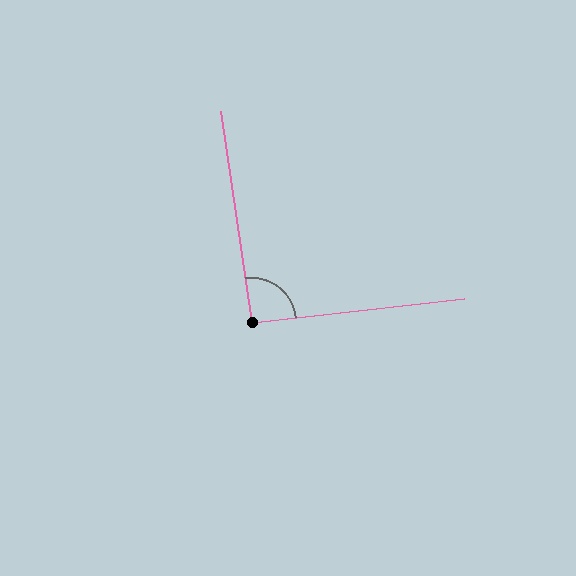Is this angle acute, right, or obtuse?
It is approximately a right angle.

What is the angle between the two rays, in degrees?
Approximately 92 degrees.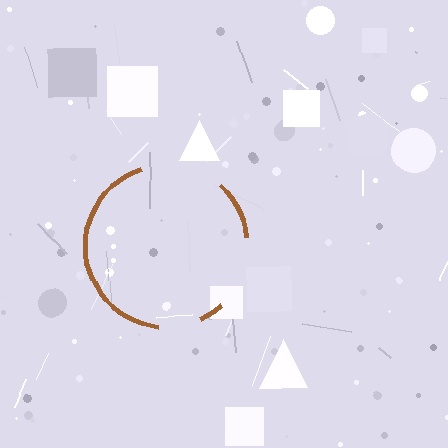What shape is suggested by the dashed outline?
The dashed outline suggests a circle.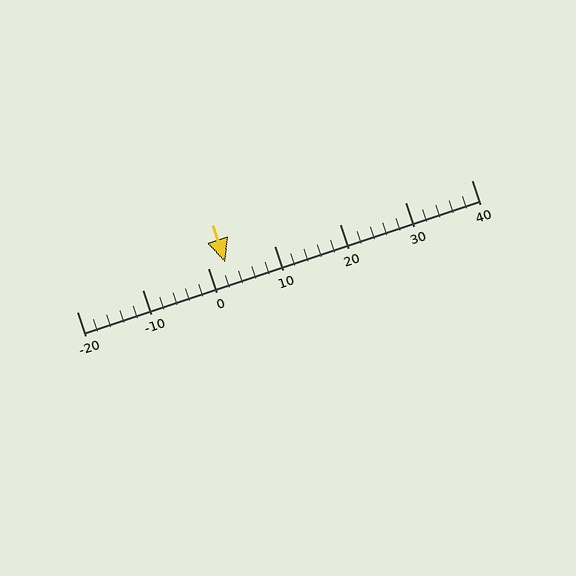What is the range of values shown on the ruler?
The ruler shows values from -20 to 40.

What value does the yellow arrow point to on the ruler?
The yellow arrow points to approximately 2.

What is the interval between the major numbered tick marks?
The major tick marks are spaced 10 units apart.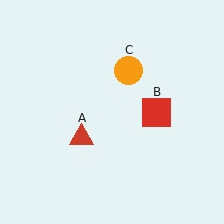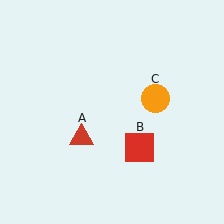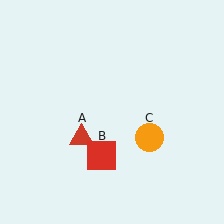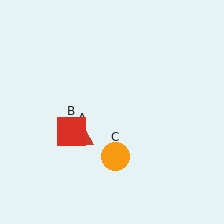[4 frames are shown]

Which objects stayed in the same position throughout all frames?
Red triangle (object A) remained stationary.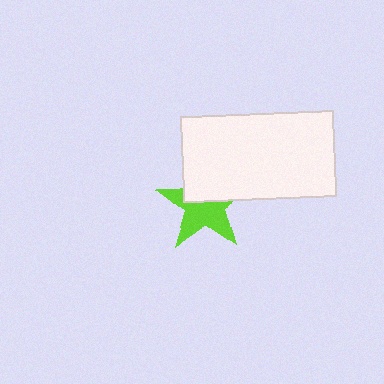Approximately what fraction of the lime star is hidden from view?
Roughly 43% of the lime star is hidden behind the white rectangle.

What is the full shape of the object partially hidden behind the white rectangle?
The partially hidden object is a lime star.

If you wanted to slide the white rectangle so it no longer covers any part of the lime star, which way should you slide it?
Slide it up — that is the most direct way to separate the two shapes.